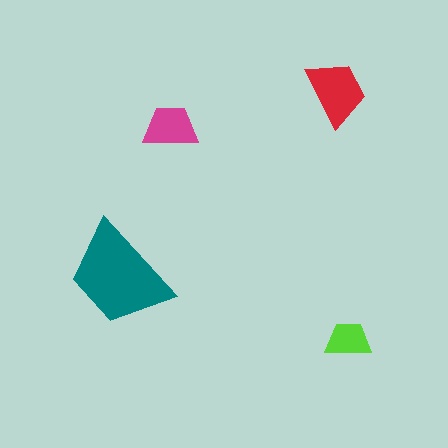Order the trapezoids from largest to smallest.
the teal one, the red one, the magenta one, the lime one.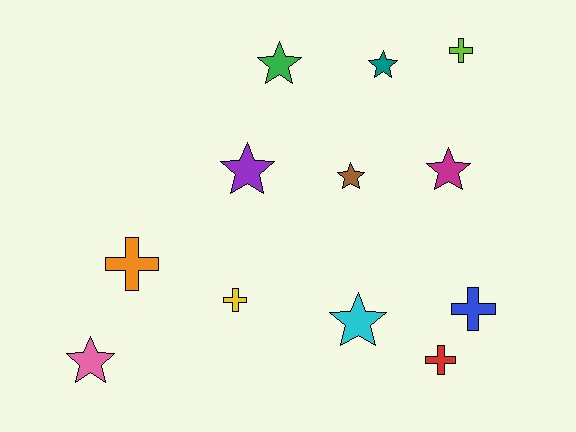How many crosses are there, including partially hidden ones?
There are 5 crosses.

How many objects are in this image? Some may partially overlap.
There are 12 objects.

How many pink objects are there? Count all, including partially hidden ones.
There is 1 pink object.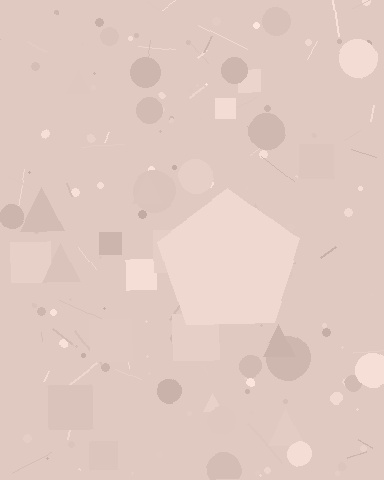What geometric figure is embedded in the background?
A pentagon is embedded in the background.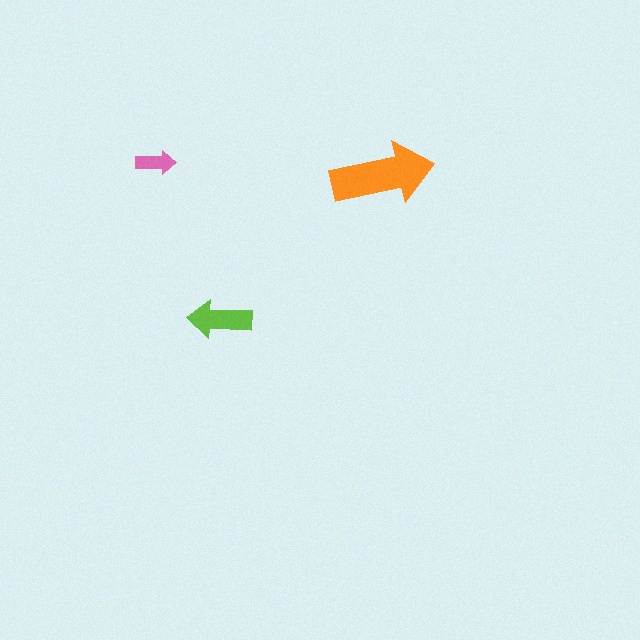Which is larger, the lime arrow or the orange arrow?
The orange one.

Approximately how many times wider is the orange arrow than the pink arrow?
About 2.5 times wider.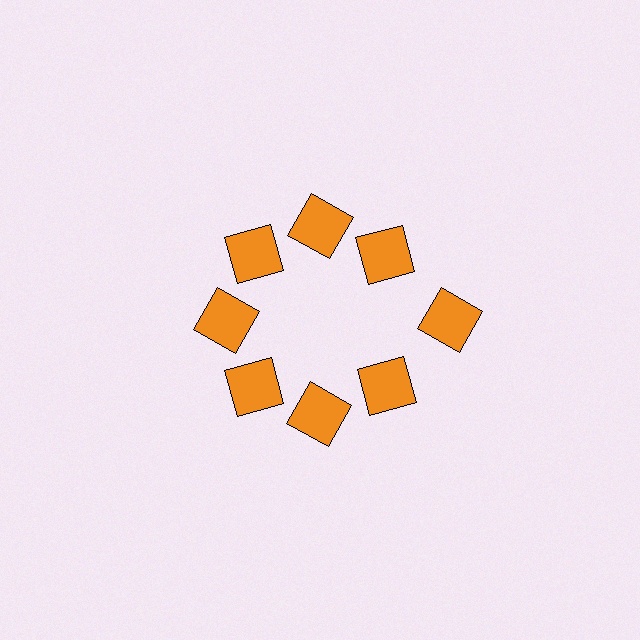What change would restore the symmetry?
The symmetry would be restored by moving it inward, back onto the ring so that all 8 squares sit at equal angles and equal distance from the center.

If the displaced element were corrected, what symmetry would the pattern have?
It would have 8-fold rotational symmetry — the pattern would map onto itself every 45 degrees.